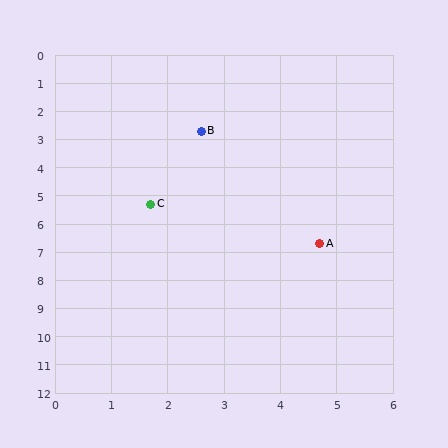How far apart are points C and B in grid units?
Points C and B are about 2.8 grid units apart.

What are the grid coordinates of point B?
Point B is at approximately (2.6, 2.7).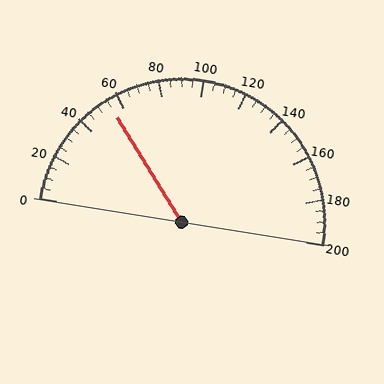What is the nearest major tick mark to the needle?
The nearest major tick mark is 60.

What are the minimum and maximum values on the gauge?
The gauge ranges from 0 to 200.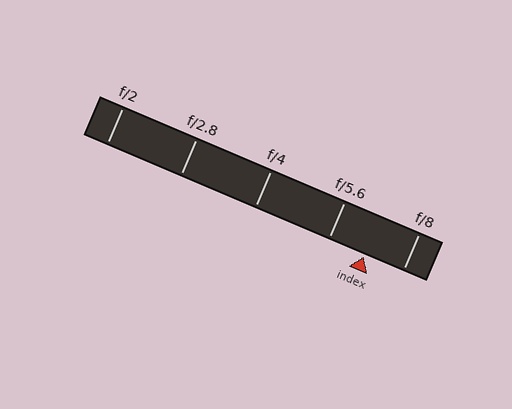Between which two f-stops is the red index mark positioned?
The index mark is between f/5.6 and f/8.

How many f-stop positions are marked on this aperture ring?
There are 5 f-stop positions marked.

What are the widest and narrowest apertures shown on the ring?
The widest aperture shown is f/2 and the narrowest is f/8.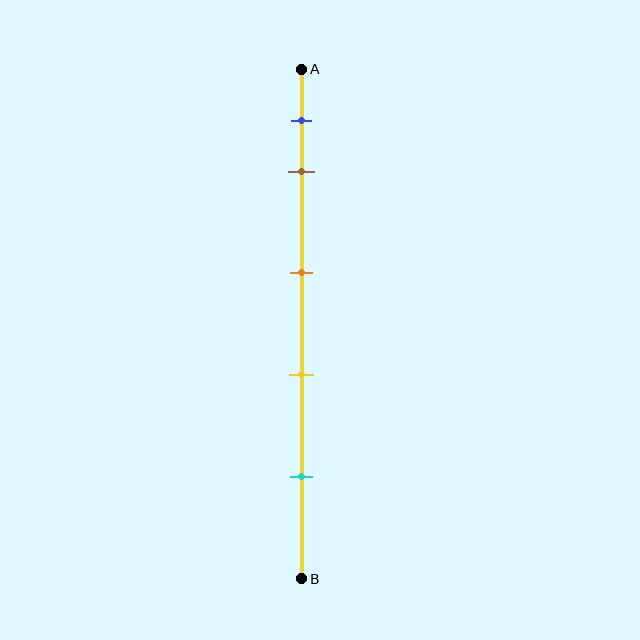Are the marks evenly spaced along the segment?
No, the marks are not evenly spaced.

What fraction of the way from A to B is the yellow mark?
The yellow mark is approximately 60% (0.6) of the way from A to B.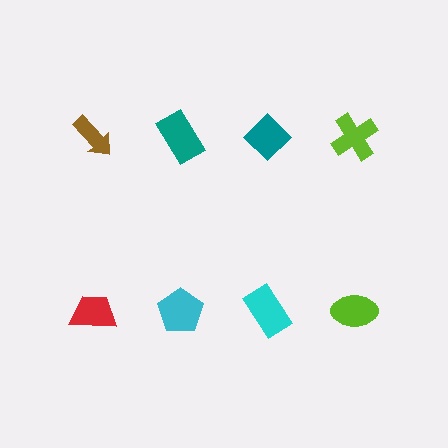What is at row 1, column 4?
A lime cross.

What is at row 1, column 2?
A teal rectangle.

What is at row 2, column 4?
A lime ellipse.